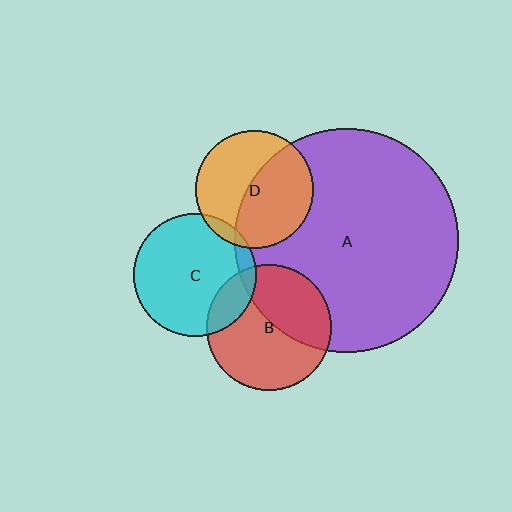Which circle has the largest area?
Circle A (purple).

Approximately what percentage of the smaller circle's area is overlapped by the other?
Approximately 40%.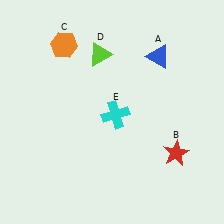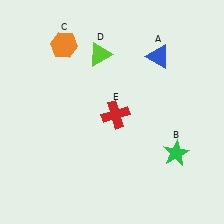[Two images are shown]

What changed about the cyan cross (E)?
In Image 1, E is cyan. In Image 2, it changed to red.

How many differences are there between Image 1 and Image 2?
There are 2 differences between the two images.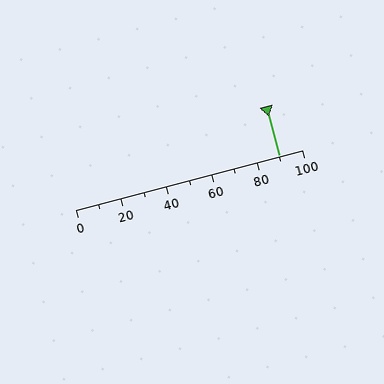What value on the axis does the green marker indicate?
The marker indicates approximately 90.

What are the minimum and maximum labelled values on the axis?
The axis runs from 0 to 100.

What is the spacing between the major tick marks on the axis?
The major ticks are spaced 20 apart.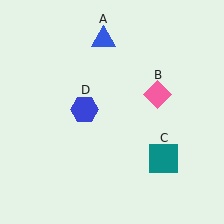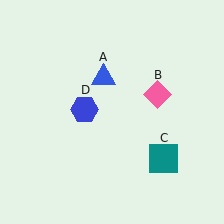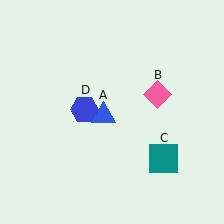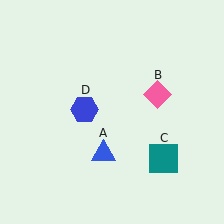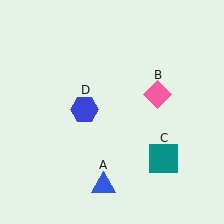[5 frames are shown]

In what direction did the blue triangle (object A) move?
The blue triangle (object A) moved down.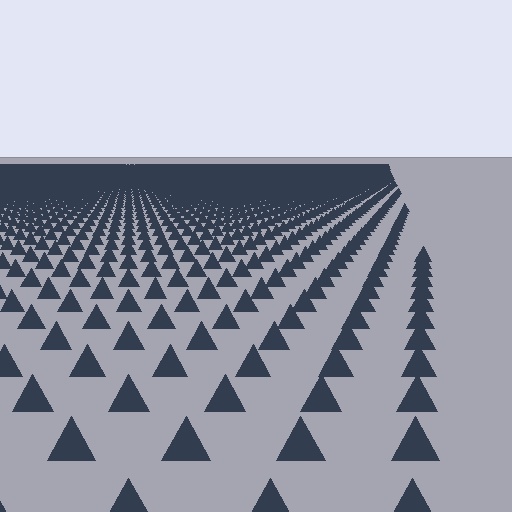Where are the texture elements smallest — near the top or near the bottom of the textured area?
Near the top.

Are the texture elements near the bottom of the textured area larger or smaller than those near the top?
Larger. Near the bottom, elements are closer to the viewer and appear at a bigger on-screen size.